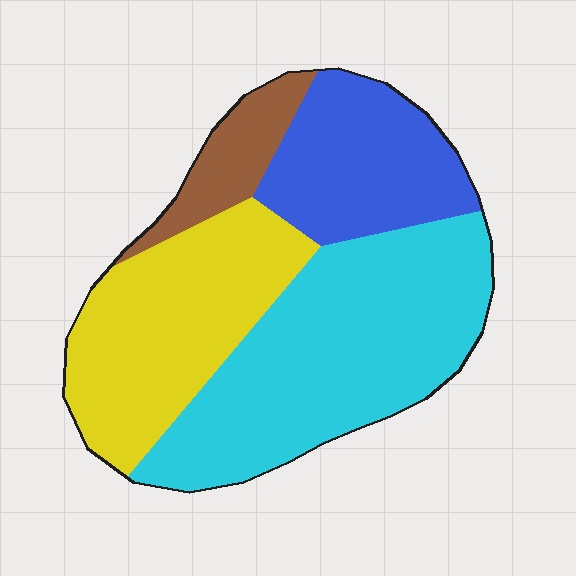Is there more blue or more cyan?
Cyan.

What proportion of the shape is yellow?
Yellow takes up about one quarter (1/4) of the shape.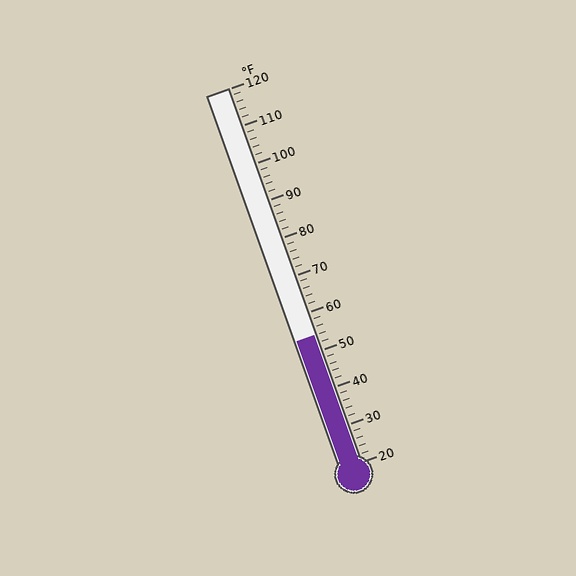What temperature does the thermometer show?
The thermometer shows approximately 54°F.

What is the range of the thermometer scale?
The thermometer scale ranges from 20°F to 120°F.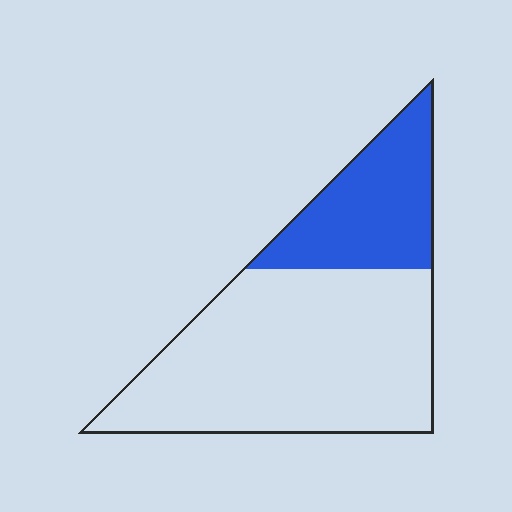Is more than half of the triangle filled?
No.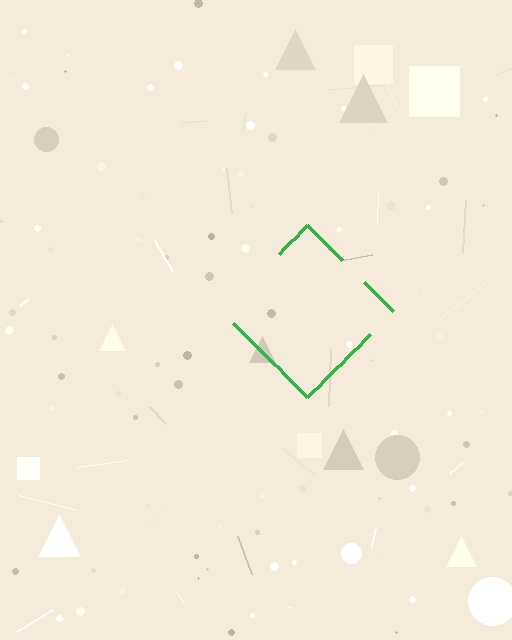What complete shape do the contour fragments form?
The contour fragments form a diamond.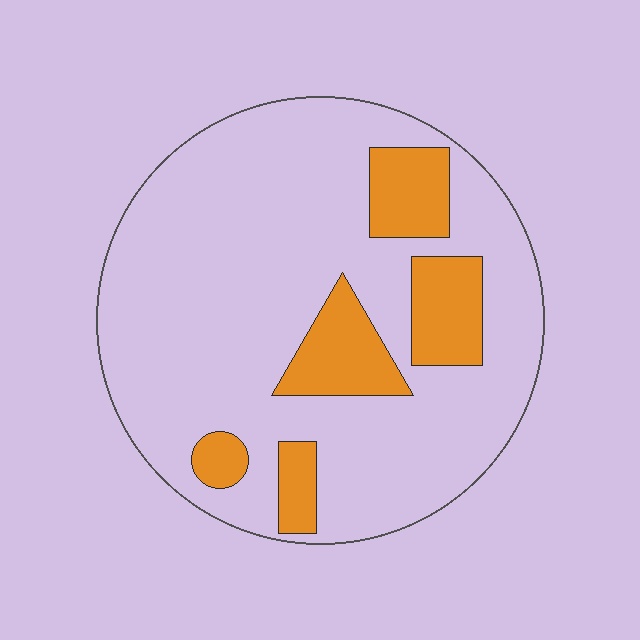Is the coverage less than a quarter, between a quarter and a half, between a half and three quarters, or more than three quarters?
Less than a quarter.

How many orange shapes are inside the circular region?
5.